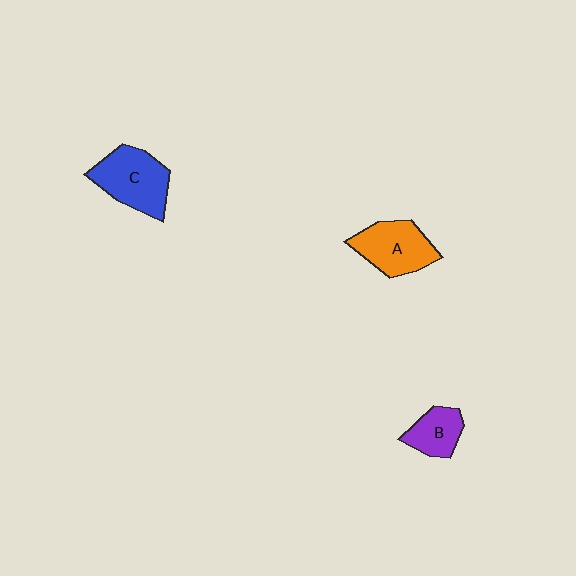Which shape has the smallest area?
Shape B (purple).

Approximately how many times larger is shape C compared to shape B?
Approximately 1.7 times.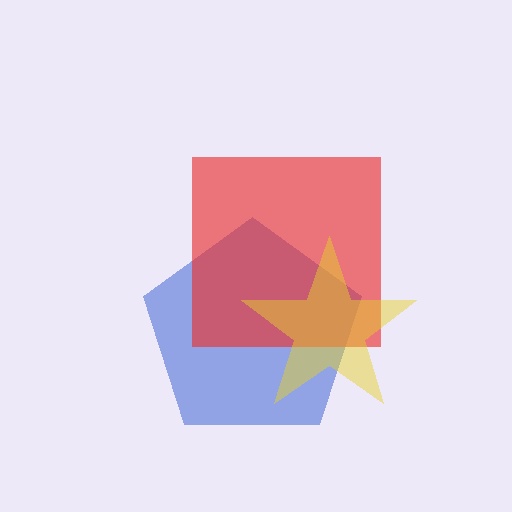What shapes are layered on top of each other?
The layered shapes are: a blue pentagon, a red square, a yellow star.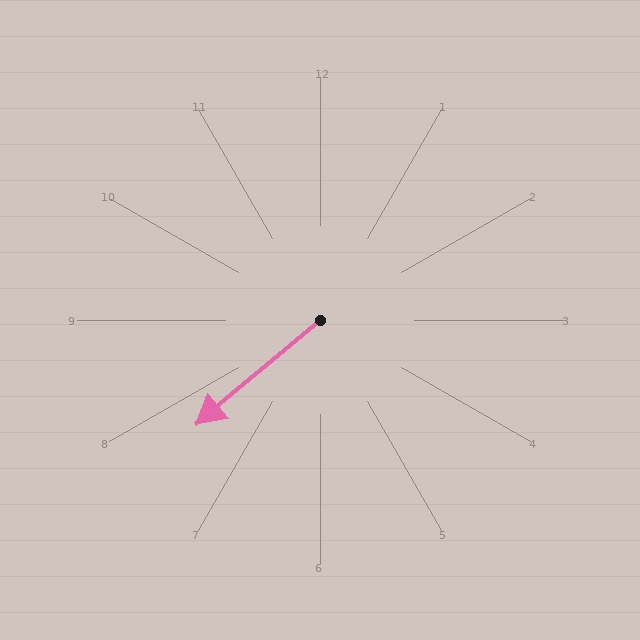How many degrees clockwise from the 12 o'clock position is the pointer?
Approximately 230 degrees.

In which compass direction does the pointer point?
Southwest.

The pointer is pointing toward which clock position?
Roughly 8 o'clock.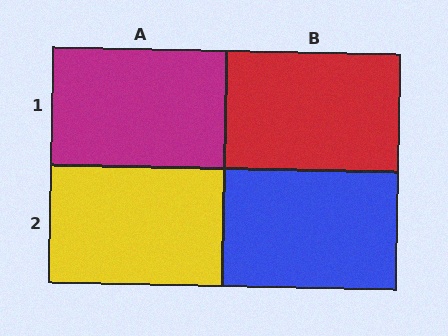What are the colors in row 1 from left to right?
Magenta, red.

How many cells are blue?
1 cell is blue.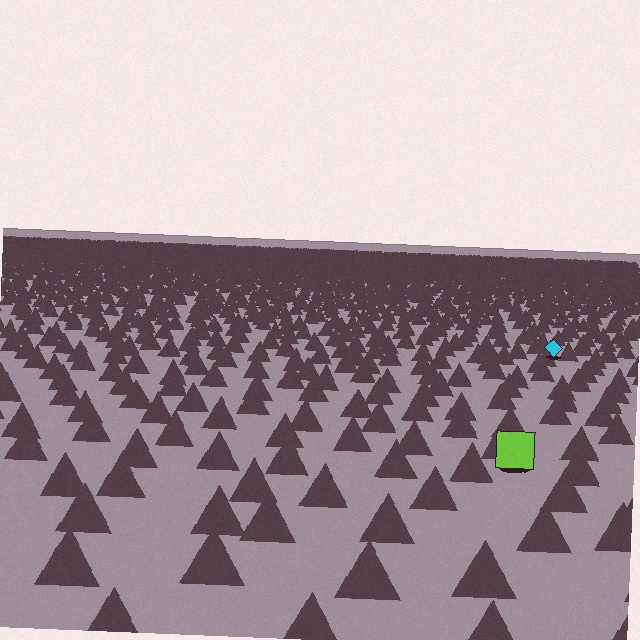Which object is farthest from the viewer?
The cyan diamond is farthest from the viewer. It appears smaller and the ground texture around it is denser.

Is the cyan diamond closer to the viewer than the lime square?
No. The lime square is closer — you can tell from the texture gradient: the ground texture is coarser near it.